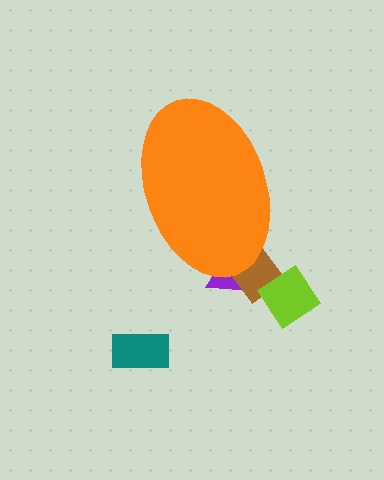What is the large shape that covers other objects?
An orange ellipse.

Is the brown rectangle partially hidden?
Yes, the brown rectangle is partially hidden behind the orange ellipse.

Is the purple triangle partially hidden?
Yes, the purple triangle is partially hidden behind the orange ellipse.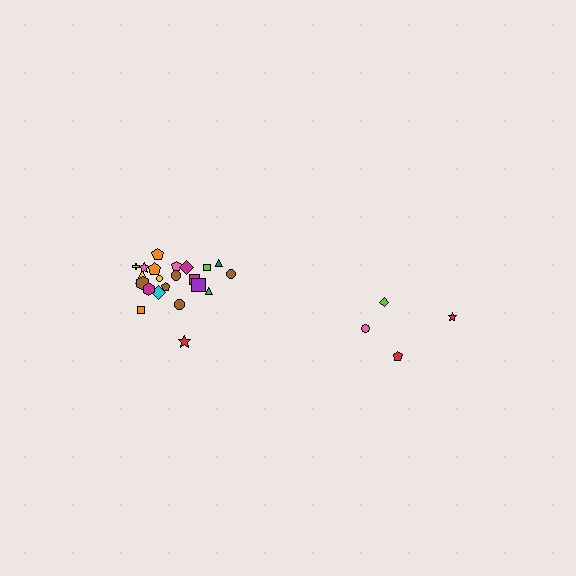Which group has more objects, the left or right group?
The left group.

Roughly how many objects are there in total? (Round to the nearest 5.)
Roughly 25 objects in total.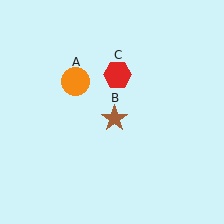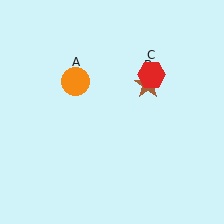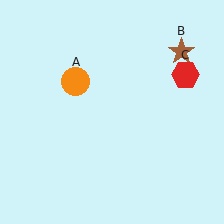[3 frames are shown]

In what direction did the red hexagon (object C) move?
The red hexagon (object C) moved right.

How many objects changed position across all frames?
2 objects changed position: brown star (object B), red hexagon (object C).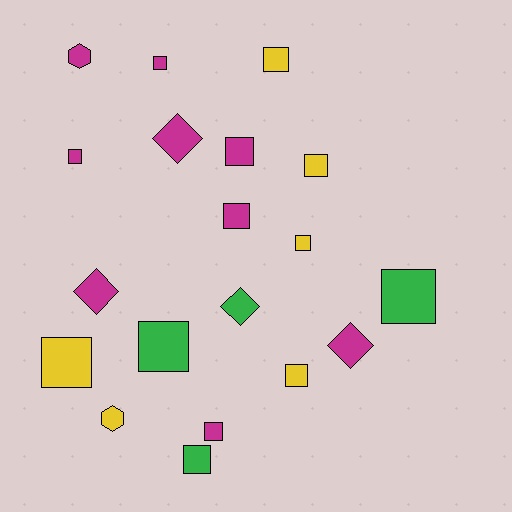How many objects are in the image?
There are 19 objects.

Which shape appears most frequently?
Square, with 13 objects.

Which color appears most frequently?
Magenta, with 9 objects.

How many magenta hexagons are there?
There is 1 magenta hexagon.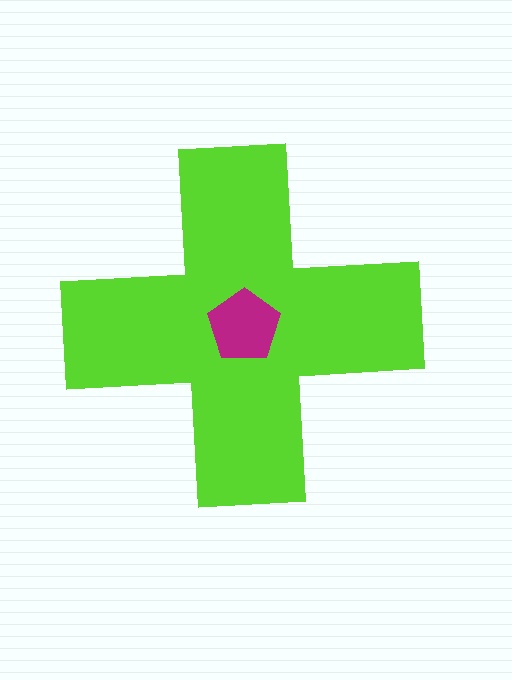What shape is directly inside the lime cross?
The magenta pentagon.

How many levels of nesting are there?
2.